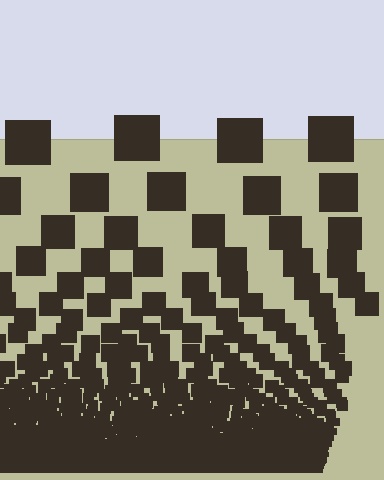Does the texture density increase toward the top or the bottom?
Density increases toward the bottom.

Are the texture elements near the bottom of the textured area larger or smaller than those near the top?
Smaller. The gradient is inverted — elements near the bottom are smaller and denser.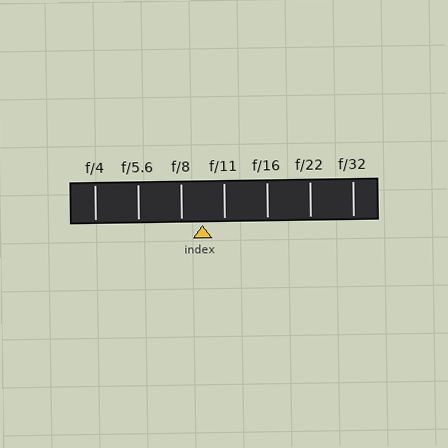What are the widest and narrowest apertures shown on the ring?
The widest aperture shown is f/4 and the narrowest is f/32.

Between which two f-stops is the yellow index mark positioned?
The index mark is between f/8 and f/11.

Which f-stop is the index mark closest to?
The index mark is closest to f/8.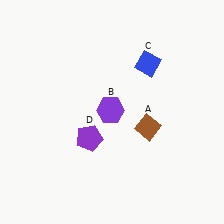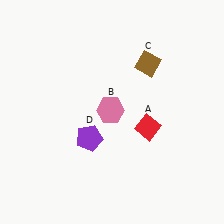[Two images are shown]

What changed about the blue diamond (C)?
In Image 1, C is blue. In Image 2, it changed to brown.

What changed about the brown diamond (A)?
In Image 1, A is brown. In Image 2, it changed to red.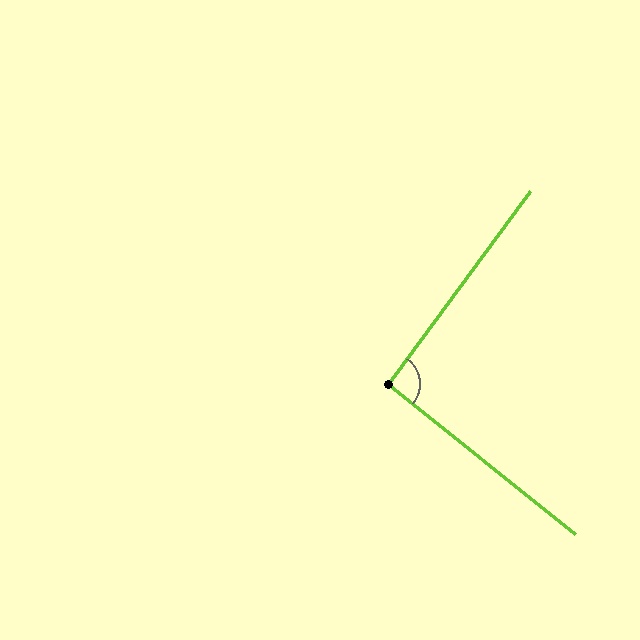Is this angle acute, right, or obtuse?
It is approximately a right angle.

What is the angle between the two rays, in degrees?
Approximately 93 degrees.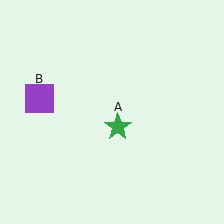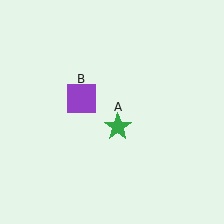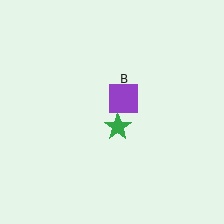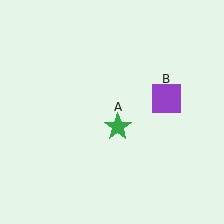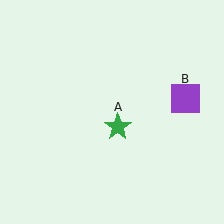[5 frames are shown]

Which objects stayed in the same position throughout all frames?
Green star (object A) remained stationary.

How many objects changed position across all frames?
1 object changed position: purple square (object B).